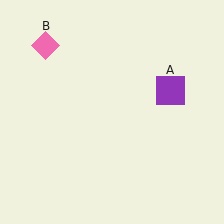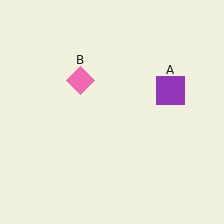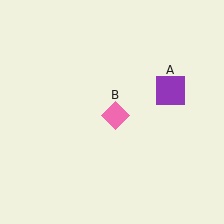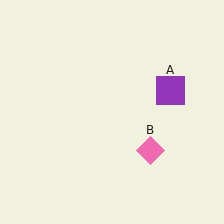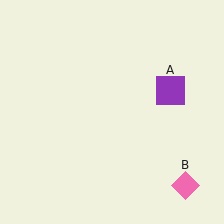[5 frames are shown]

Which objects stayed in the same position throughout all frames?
Purple square (object A) remained stationary.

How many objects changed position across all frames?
1 object changed position: pink diamond (object B).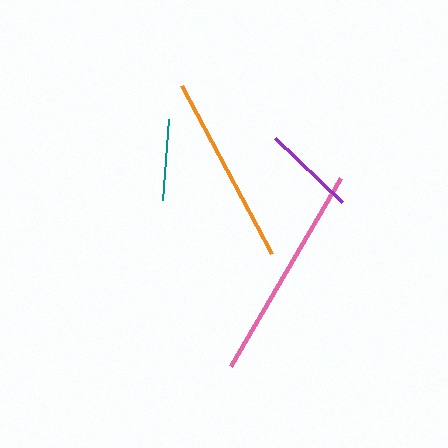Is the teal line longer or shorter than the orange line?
The orange line is longer than the teal line.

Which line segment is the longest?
The pink line is the longest at approximately 218 pixels.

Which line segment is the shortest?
The teal line is the shortest at approximately 81 pixels.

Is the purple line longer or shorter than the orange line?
The orange line is longer than the purple line.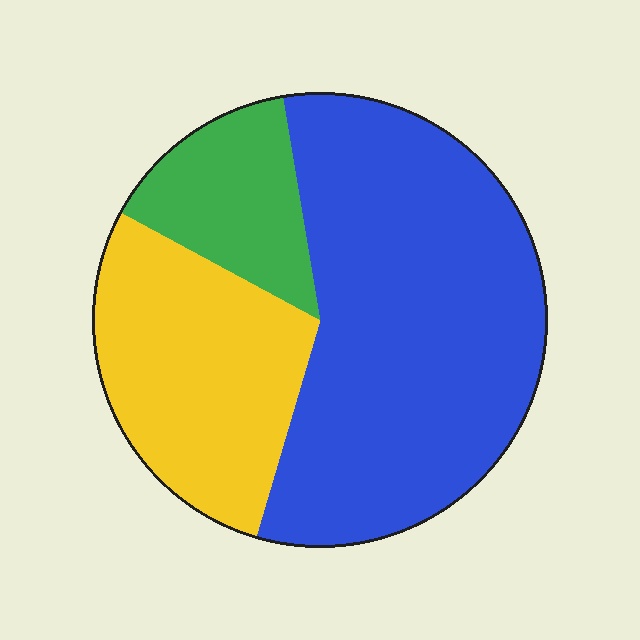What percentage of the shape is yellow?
Yellow takes up between a sixth and a third of the shape.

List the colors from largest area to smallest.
From largest to smallest: blue, yellow, green.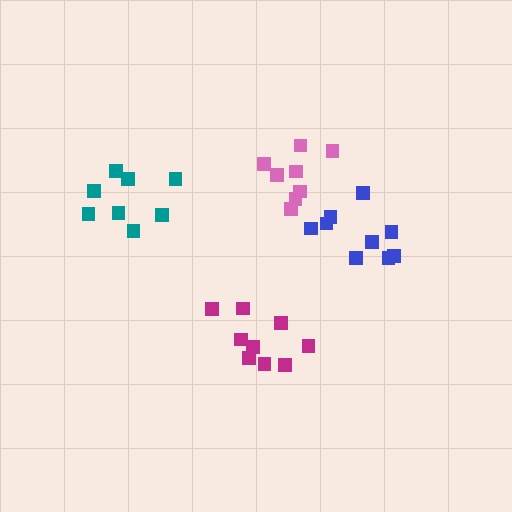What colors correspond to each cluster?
The clusters are colored: magenta, teal, pink, blue.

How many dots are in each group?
Group 1: 9 dots, Group 2: 8 dots, Group 3: 8 dots, Group 4: 9 dots (34 total).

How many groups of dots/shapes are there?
There are 4 groups.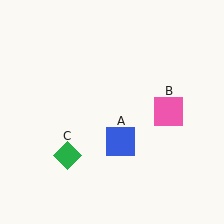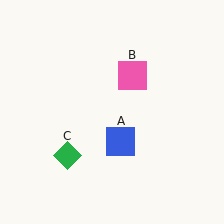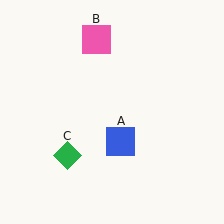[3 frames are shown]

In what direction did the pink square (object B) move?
The pink square (object B) moved up and to the left.